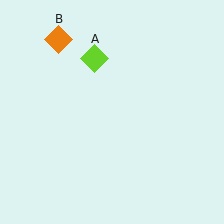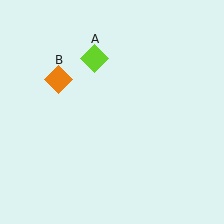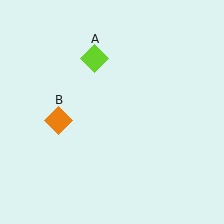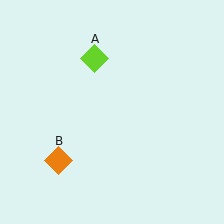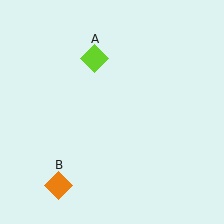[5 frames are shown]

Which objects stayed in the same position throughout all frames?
Lime diamond (object A) remained stationary.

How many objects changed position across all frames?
1 object changed position: orange diamond (object B).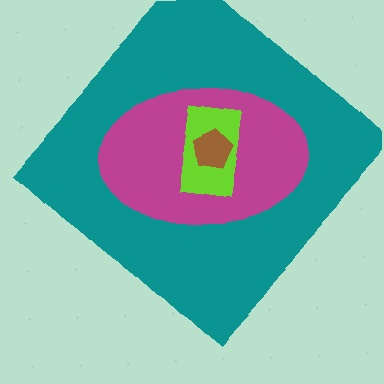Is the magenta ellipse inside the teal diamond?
Yes.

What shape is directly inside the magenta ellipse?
The lime rectangle.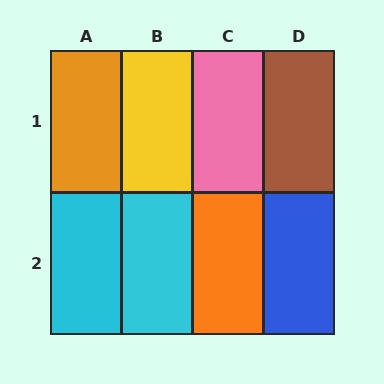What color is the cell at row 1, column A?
Orange.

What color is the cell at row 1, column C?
Pink.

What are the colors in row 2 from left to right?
Cyan, cyan, orange, blue.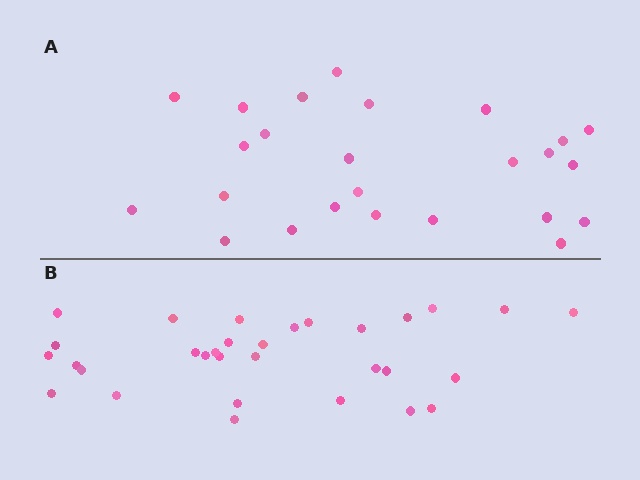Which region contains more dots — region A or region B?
Region B (the bottom region) has more dots.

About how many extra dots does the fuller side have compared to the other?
Region B has about 6 more dots than region A.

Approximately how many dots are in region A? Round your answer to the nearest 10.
About 20 dots. (The exact count is 25, which rounds to 20.)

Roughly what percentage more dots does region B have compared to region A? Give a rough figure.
About 25% more.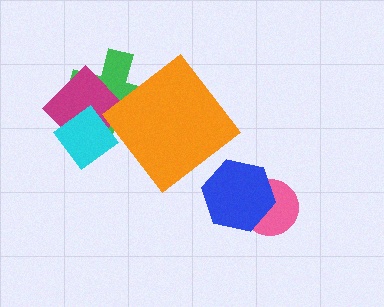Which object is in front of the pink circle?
The blue hexagon is in front of the pink circle.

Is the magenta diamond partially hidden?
Yes, it is partially covered by another shape.